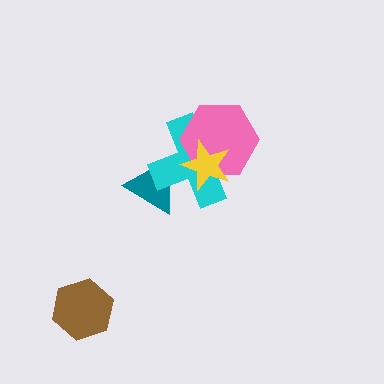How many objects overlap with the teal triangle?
1 object overlaps with the teal triangle.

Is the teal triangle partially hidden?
Yes, it is partially covered by another shape.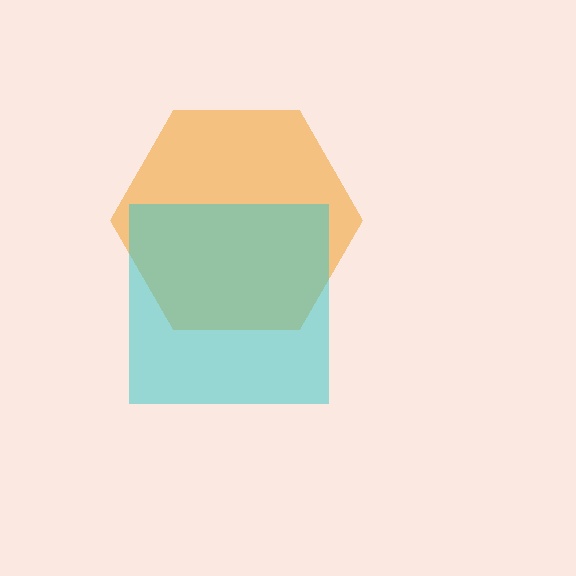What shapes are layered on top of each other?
The layered shapes are: an orange hexagon, a cyan square.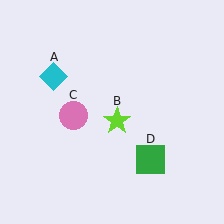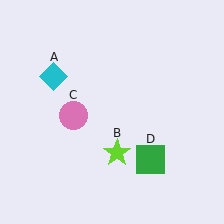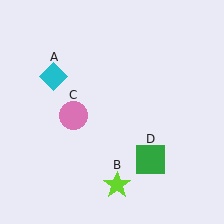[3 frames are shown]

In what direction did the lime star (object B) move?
The lime star (object B) moved down.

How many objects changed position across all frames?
1 object changed position: lime star (object B).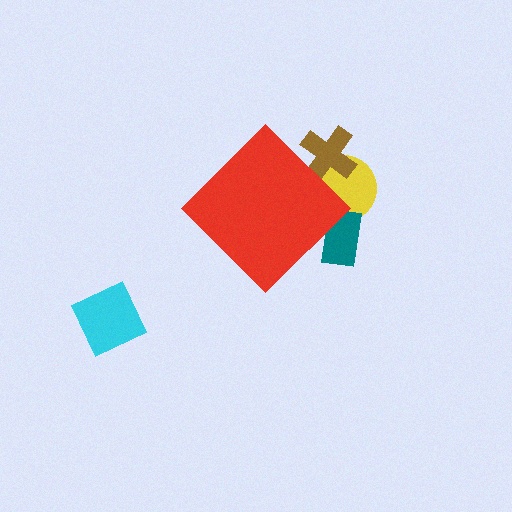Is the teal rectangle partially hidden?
Yes, the teal rectangle is partially hidden behind the red diamond.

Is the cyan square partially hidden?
No, the cyan square is fully visible.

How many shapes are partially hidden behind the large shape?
3 shapes are partially hidden.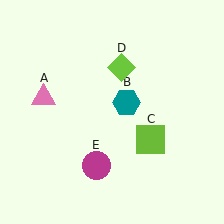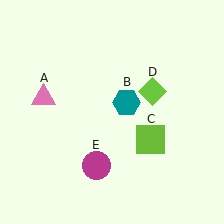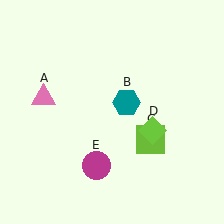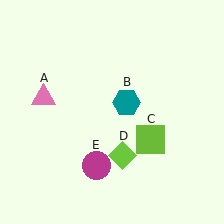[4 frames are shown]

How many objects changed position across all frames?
1 object changed position: lime diamond (object D).